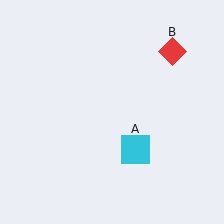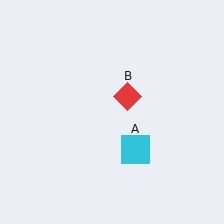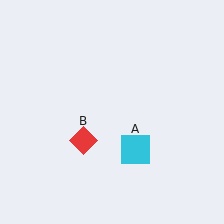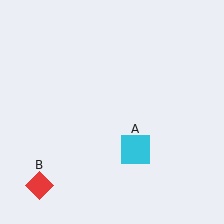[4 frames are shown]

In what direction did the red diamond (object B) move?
The red diamond (object B) moved down and to the left.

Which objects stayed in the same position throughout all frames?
Cyan square (object A) remained stationary.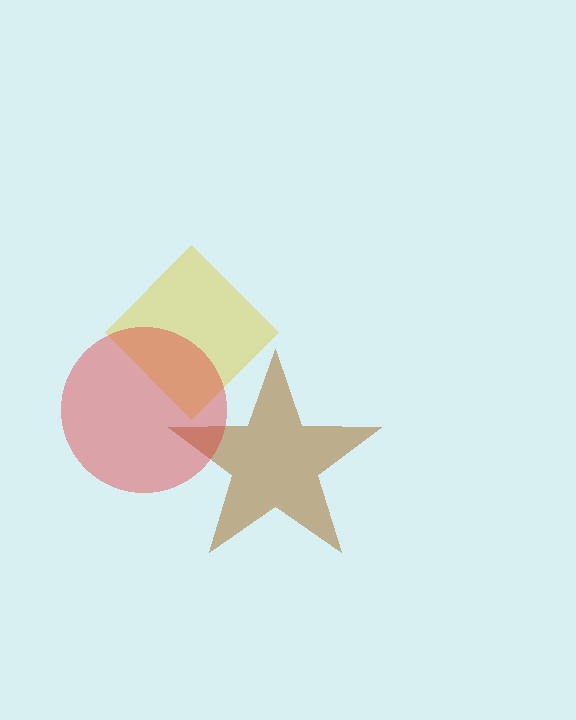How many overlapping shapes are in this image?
There are 3 overlapping shapes in the image.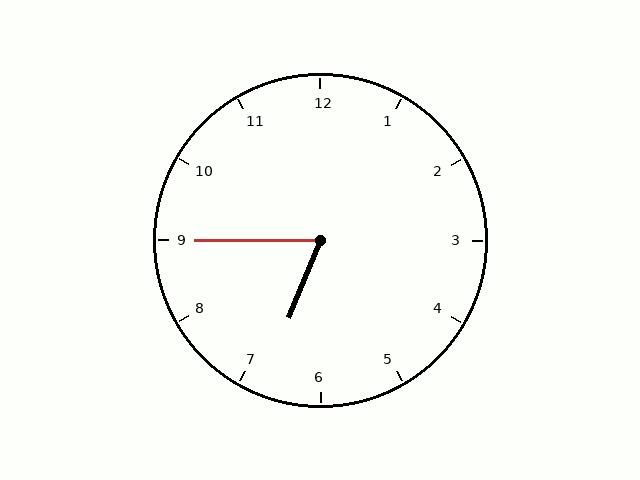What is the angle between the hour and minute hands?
Approximately 68 degrees.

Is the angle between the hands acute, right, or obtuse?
It is acute.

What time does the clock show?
6:45.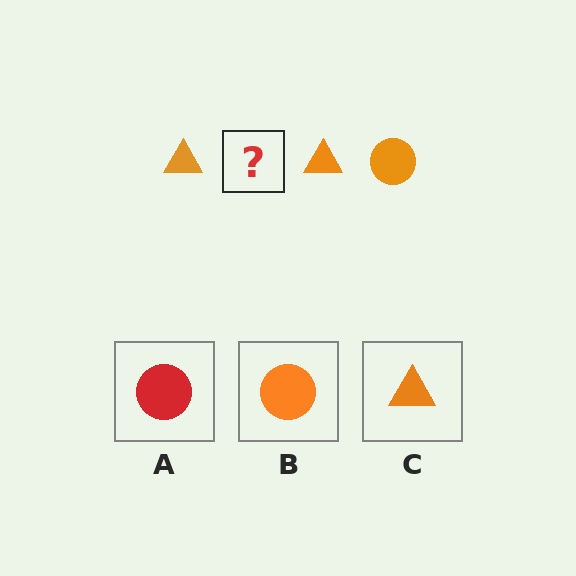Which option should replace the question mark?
Option B.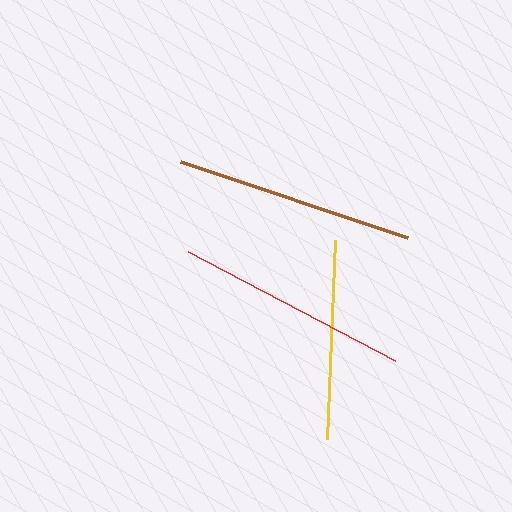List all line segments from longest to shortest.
From longest to shortest: brown, red, yellow.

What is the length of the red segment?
The red segment is approximately 233 pixels long.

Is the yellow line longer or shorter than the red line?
The red line is longer than the yellow line.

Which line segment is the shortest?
The yellow line is the shortest at approximately 199 pixels.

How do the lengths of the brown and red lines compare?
The brown and red lines are approximately the same length.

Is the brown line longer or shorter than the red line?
The brown line is longer than the red line.